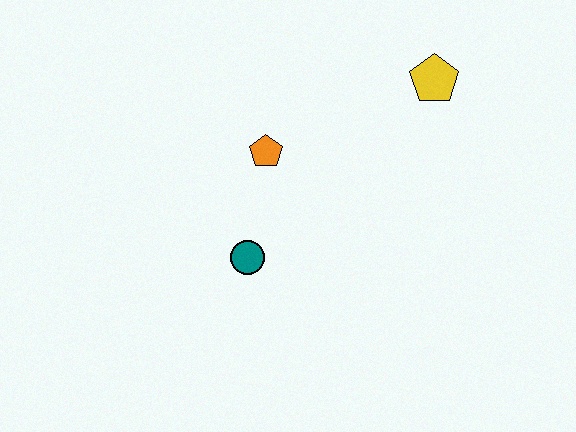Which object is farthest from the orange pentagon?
The yellow pentagon is farthest from the orange pentagon.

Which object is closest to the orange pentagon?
The teal circle is closest to the orange pentagon.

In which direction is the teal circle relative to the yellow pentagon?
The teal circle is to the left of the yellow pentagon.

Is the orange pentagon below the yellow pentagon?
Yes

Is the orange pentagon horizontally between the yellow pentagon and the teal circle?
Yes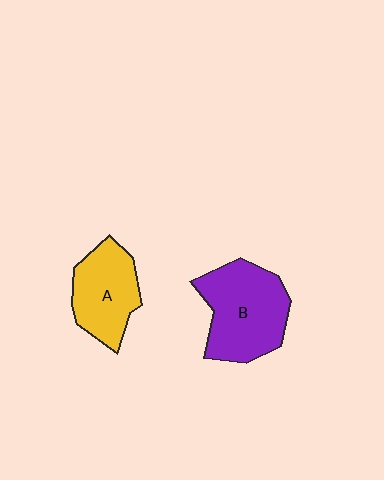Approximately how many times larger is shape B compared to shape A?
Approximately 1.3 times.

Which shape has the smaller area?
Shape A (yellow).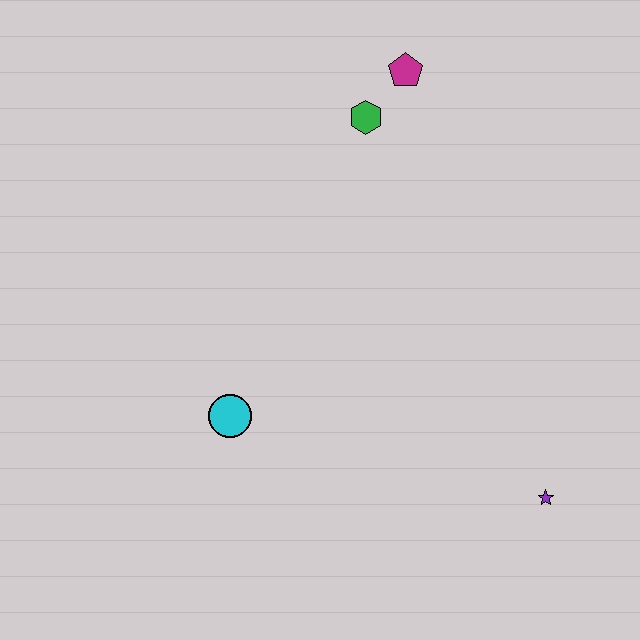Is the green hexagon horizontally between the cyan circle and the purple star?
Yes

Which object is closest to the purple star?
The cyan circle is closest to the purple star.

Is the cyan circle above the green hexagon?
No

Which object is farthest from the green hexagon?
The purple star is farthest from the green hexagon.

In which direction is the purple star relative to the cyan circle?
The purple star is to the right of the cyan circle.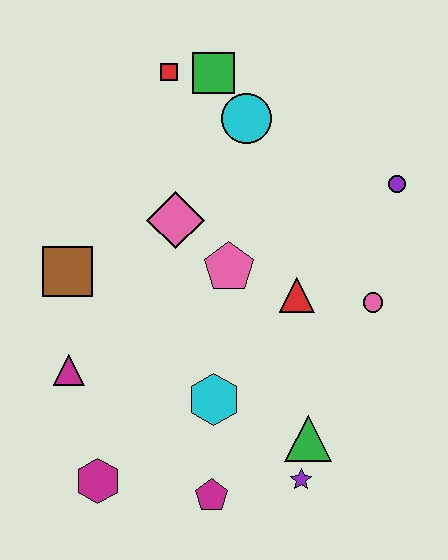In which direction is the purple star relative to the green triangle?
The purple star is below the green triangle.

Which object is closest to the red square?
The green square is closest to the red square.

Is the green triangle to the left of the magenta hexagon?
No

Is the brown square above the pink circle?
Yes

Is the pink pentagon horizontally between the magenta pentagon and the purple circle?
Yes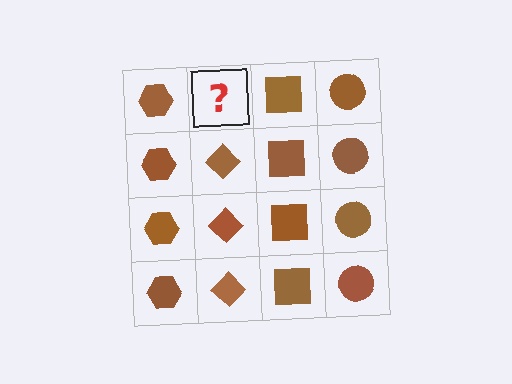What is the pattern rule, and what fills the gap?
The rule is that each column has a consistent shape. The gap should be filled with a brown diamond.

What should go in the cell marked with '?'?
The missing cell should contain a brown diamond.